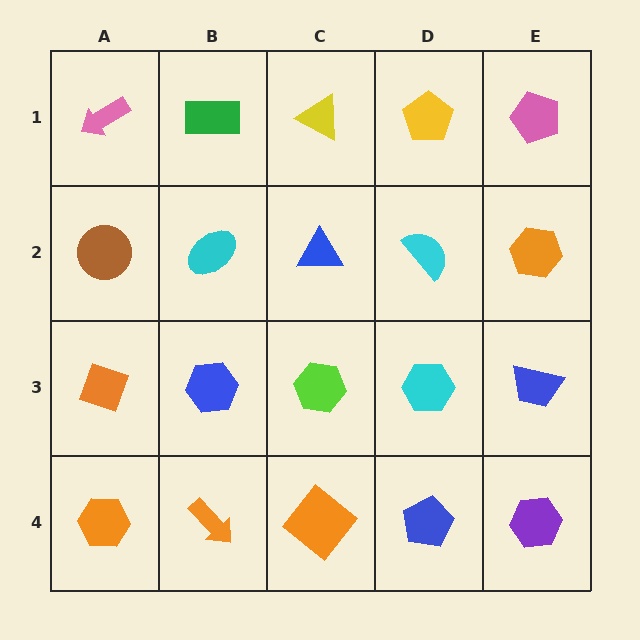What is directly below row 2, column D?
A cyan hexagon.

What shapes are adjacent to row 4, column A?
An orange diamond (row 3, column A), an orange arrow (row 4, column B).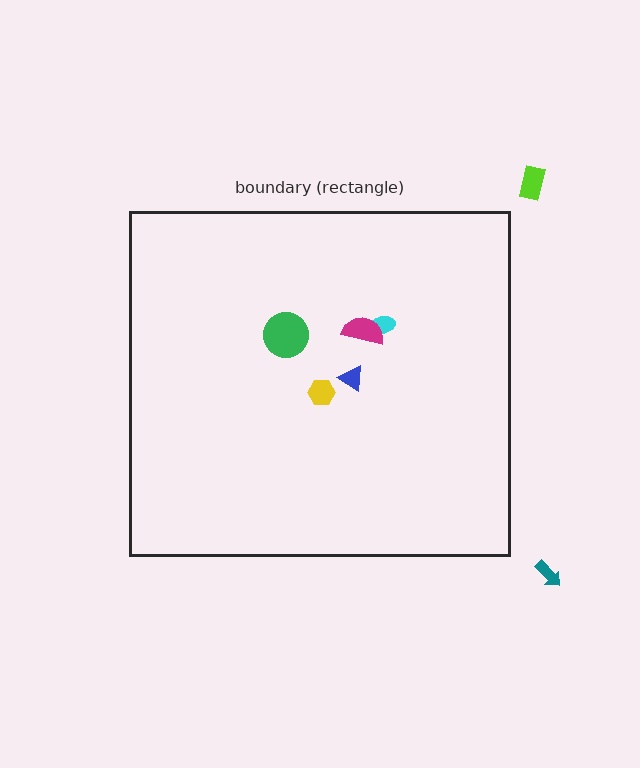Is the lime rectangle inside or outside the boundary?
Outside.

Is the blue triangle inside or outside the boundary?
Inside.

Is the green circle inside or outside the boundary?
Inside.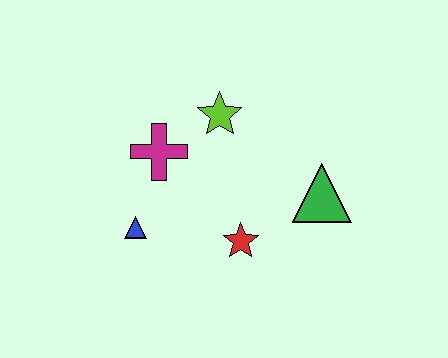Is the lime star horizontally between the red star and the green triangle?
No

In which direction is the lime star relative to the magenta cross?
The lime star is to the right of the magenta cross.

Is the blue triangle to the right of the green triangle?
No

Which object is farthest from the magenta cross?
The green triangle is farthest from the magenta cross.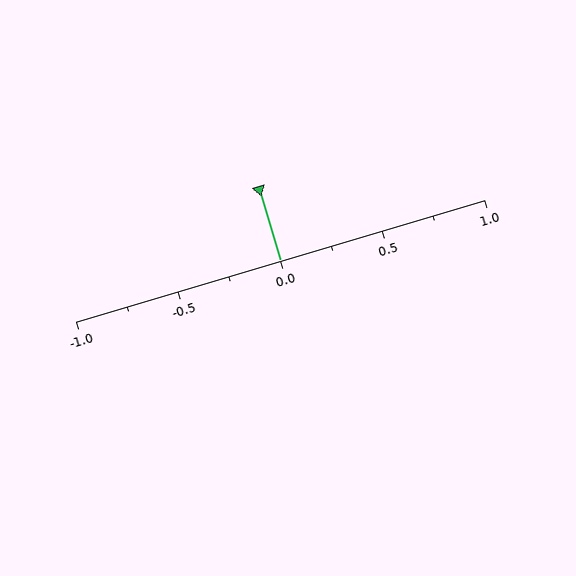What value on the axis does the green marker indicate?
The marker indicates approximately 0.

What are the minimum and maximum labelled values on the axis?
The axis runs from -1.0 to 1.0.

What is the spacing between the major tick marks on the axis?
The major ticks are spaced 0.5 apart.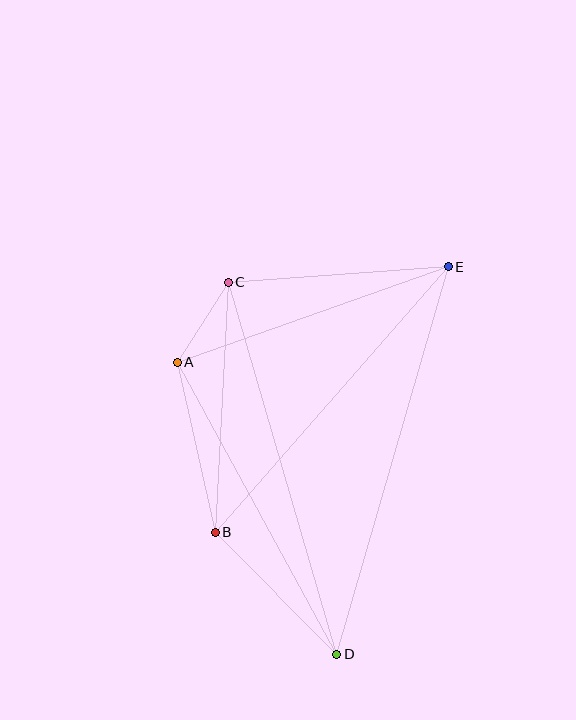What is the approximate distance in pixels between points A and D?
The distance between A and D is approximately 333 pixels.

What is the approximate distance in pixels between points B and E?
The distance between B and E is approximately 353 pixels.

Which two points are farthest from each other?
Points D and E are farthest from each other.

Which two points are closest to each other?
Points A and C are closest to each other.